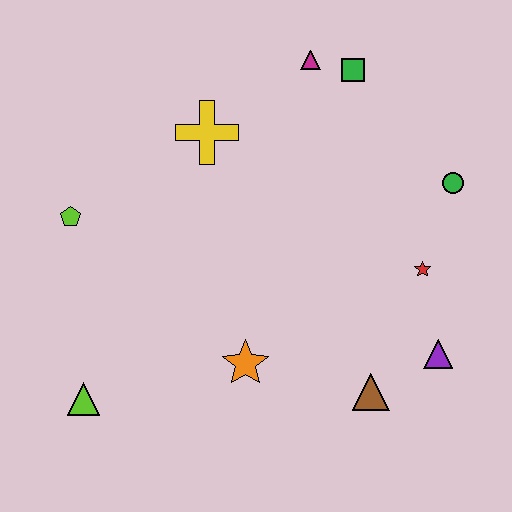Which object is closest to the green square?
The magenta triangle is closest to the green square.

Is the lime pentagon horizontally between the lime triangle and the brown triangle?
No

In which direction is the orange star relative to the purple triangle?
The orange star is to the left of the purple triangle.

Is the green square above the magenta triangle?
No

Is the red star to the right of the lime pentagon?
Yes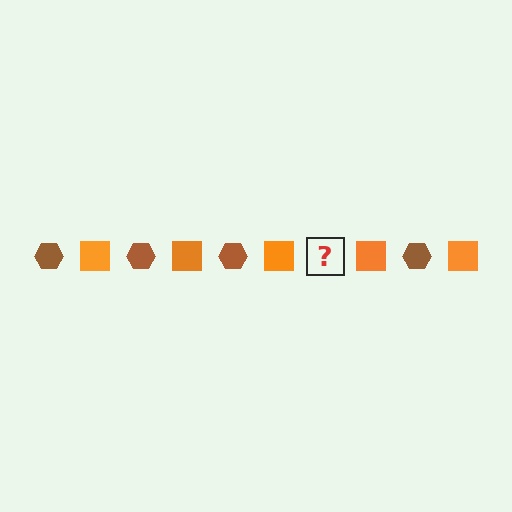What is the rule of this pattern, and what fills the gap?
The rule is that the pattern alternates between brown hexagon and orange square. The gap should be filled with a brown hexagon.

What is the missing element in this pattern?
The missing element is a brown hexagon.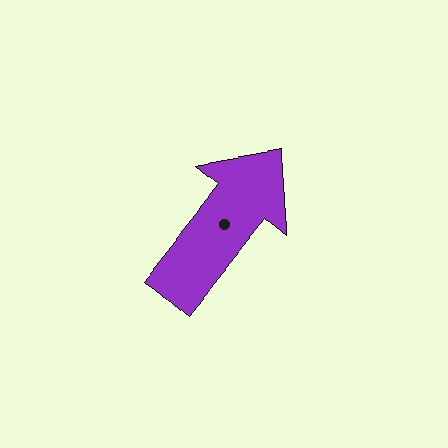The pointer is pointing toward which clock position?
Roughly 1 o'clock.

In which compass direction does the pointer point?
Northeast.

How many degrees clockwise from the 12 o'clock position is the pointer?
Approximately 39 degrees.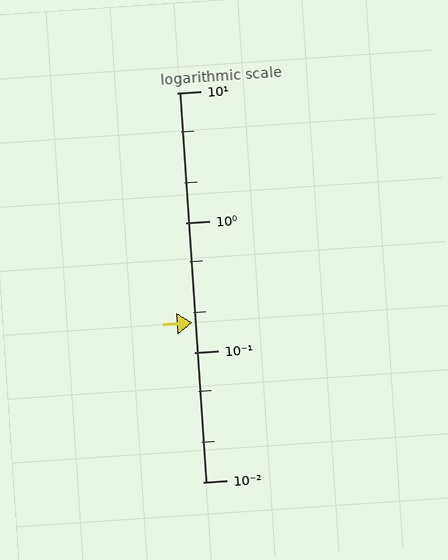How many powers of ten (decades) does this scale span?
The scale spans 3 decades, from 0.01 to 10.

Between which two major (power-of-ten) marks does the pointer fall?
The pointer is between 0.1 and 1.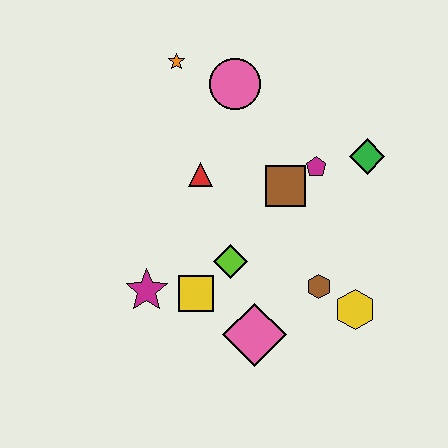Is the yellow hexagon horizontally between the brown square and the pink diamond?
No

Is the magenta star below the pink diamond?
No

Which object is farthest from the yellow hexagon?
The orange star is farthest from the yellow hexagon.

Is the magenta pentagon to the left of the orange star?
No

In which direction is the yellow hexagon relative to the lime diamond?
The yellow hexagon is to the right of the lime diamond.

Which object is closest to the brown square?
The magenta pentagon is closest to the brown square.